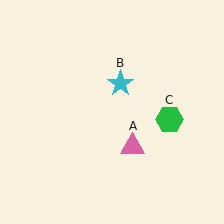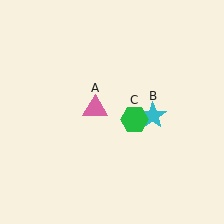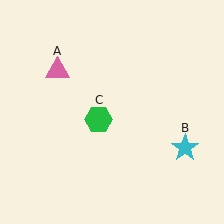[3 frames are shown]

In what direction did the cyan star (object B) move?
The cyan star (object B) moved down and to the right.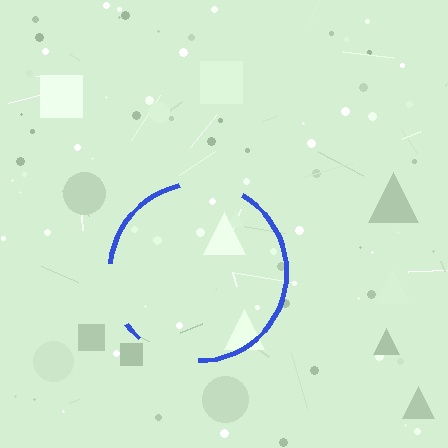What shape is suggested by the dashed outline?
The dashed outline suggests a circle.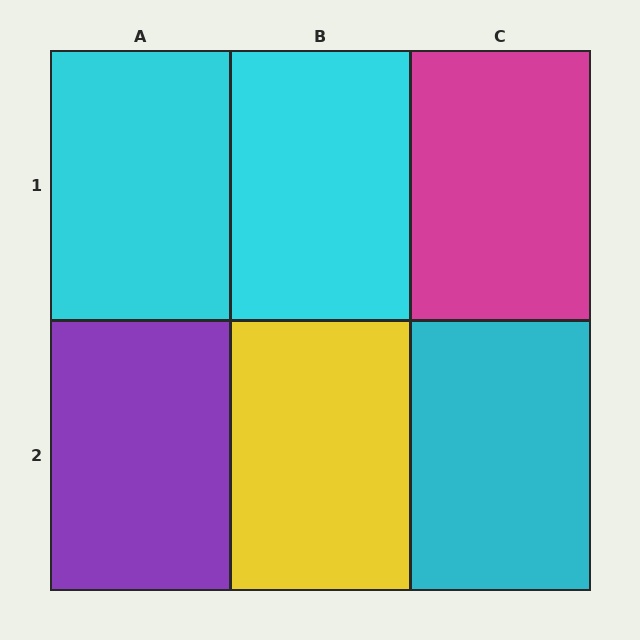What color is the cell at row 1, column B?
Cyan.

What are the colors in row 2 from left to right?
Purple, yellow, cyan.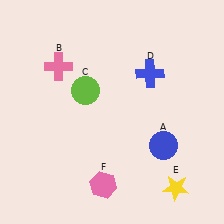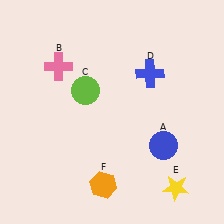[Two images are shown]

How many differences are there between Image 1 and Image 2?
There is 1 difference between the two images.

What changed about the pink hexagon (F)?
In Image 1, F is pink. In Image 2, it changed to orange.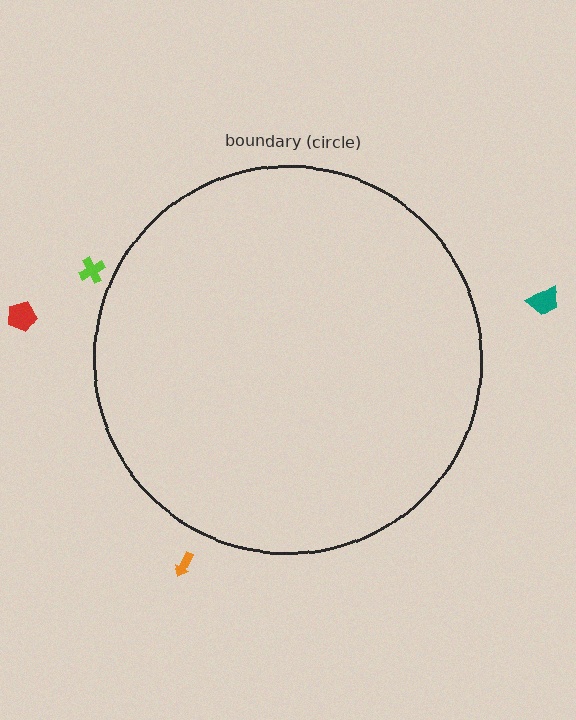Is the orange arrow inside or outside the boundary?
Outside.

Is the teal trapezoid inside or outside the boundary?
Outside.